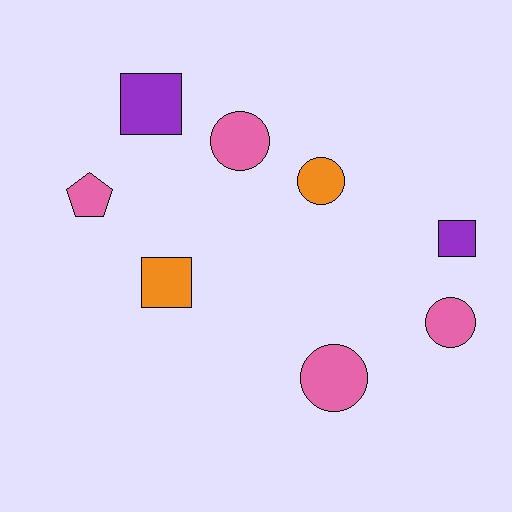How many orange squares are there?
There is 1 orange square.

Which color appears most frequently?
Pink, with 4 objects.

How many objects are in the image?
There are 8 objects.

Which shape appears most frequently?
Circle, with 4 objects.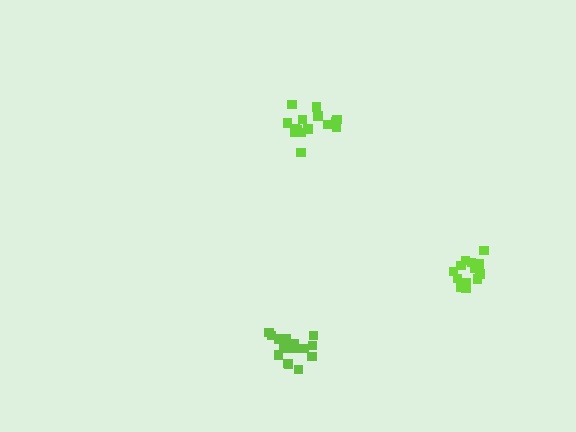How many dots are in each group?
Group 1: 18 dots, Group 2: 16 dots, Group 3: 15 dots (49 total).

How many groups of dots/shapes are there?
There are 3 groups.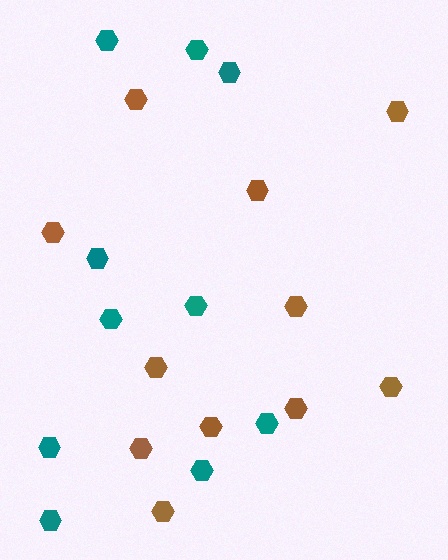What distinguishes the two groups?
There are 2 groups: one group of brown hexagons (11) and one group of teal hexagons (10).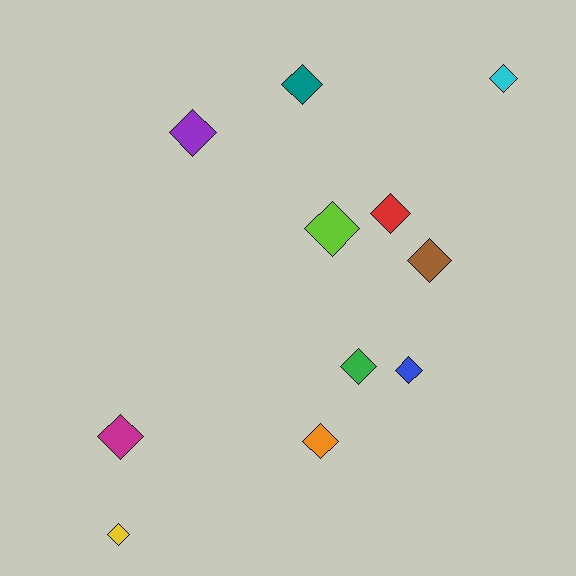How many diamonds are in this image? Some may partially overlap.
There are 11 diamonds.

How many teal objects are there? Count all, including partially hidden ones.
There is 1 teal object.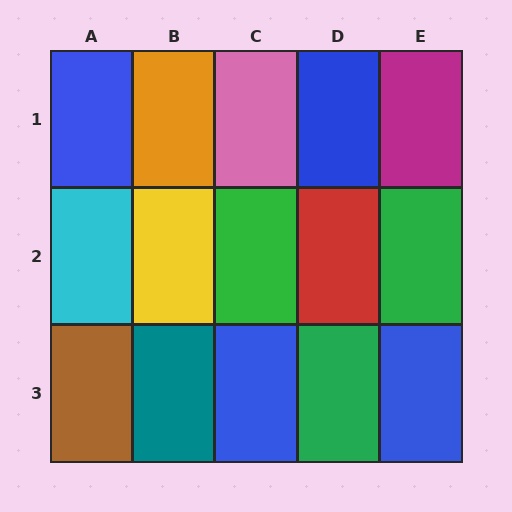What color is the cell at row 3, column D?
Green.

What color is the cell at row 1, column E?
Magenta.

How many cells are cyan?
1 cell is cyan.